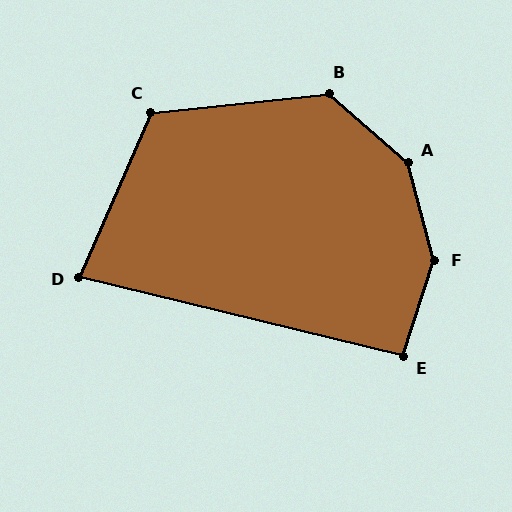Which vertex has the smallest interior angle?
D, at approximately 80 degrees.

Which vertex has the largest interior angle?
F, at approximately 147 degrees.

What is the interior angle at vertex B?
Approximately 133 degrees (obtuse).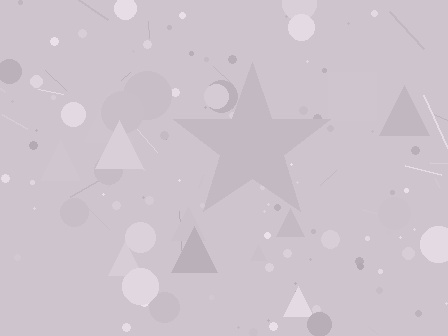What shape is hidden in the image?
A star is hidden in the image.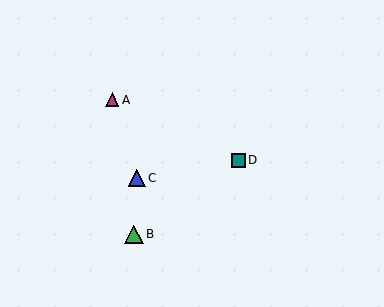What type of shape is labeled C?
Shape C is a blue triangle.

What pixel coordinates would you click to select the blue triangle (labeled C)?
Click at (137, 178) to select the blue triangle C.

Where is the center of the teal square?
The center of the teal square is at (238, 160).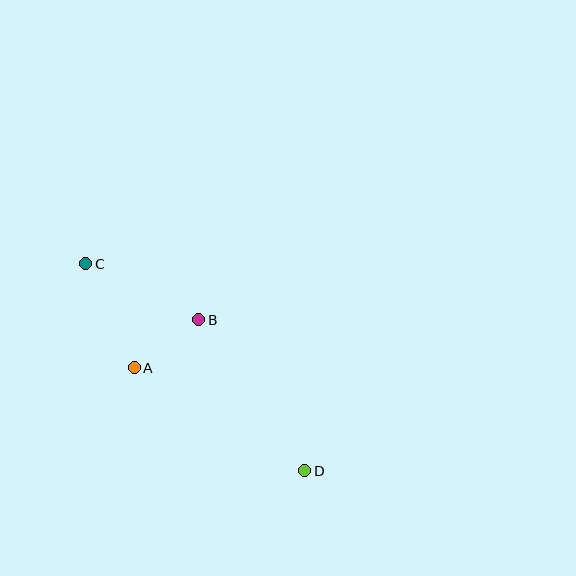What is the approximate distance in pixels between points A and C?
The distance between A and C is approximately 114 pixels.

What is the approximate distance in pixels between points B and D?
The distance between B and D is approximately 184 pixels.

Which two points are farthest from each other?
Points C and D are farthest from each other.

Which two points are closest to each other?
Points A and B are closest to each other.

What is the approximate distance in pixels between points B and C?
The distance between B and C is approximately 126 pixels.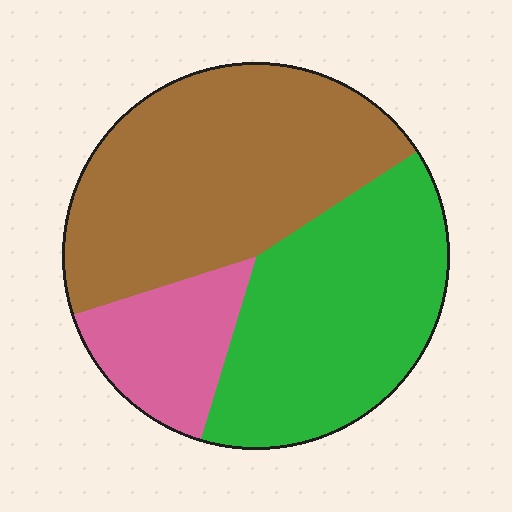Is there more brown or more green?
Brown.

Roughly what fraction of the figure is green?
Green covers 39% of the figure.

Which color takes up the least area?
Pink, at roughly 15%.